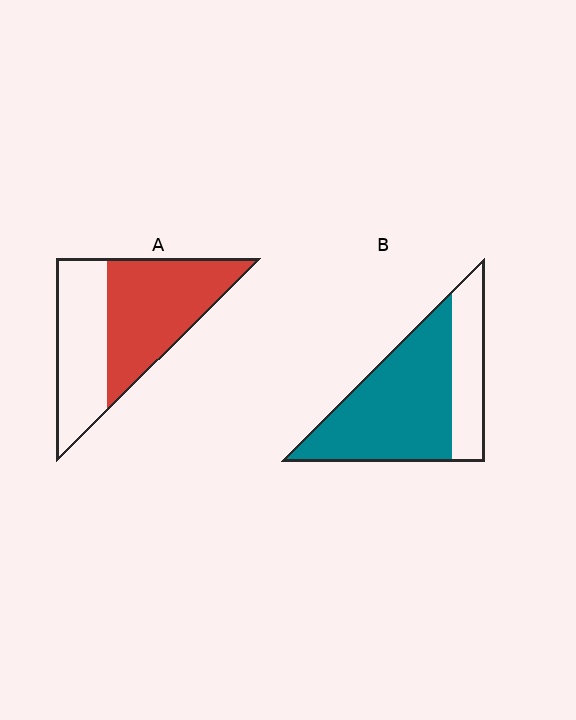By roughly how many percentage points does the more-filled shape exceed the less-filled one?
By roughly 15 percentage points (B over A).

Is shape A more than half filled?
Yes.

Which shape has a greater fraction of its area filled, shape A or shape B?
Shape B.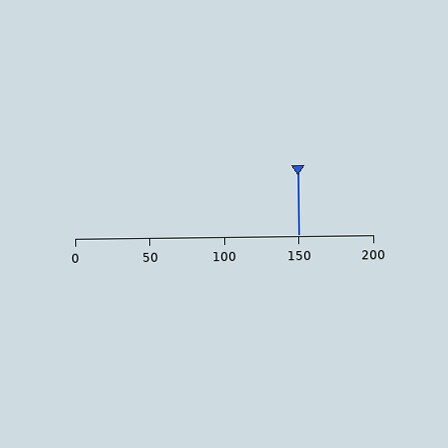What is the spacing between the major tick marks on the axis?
The major ticks are spaced 50 apart.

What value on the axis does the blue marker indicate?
The marker indicates approximately 150.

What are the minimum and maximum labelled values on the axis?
The axis runs from 0 to 200.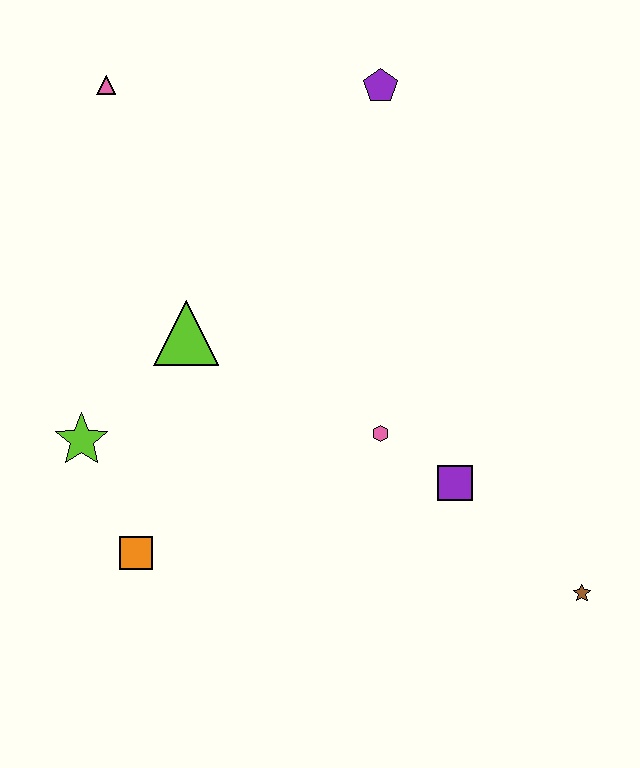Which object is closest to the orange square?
The lime star is closest to the orange square.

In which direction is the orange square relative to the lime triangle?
The orange square is below the lime triangle.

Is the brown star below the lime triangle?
Yes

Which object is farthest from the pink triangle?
The brown star is farthest from the pink triangle.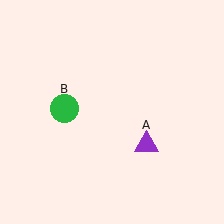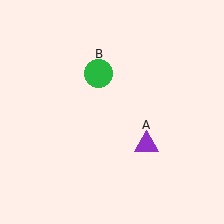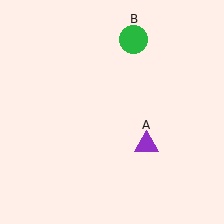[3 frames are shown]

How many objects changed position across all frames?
1 object changed position: green circle (object B).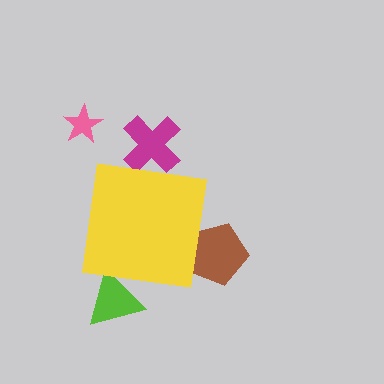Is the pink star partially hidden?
No, the pink star is fully visible.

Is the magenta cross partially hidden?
Yes, the magenta cross is partially hidden behind the yellow square.